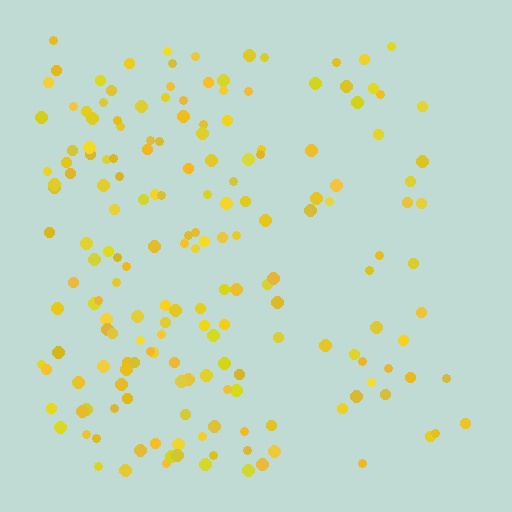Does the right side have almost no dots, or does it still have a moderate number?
Still a moderate number, just noticeably fewer than the left.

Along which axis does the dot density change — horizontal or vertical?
Horizontal.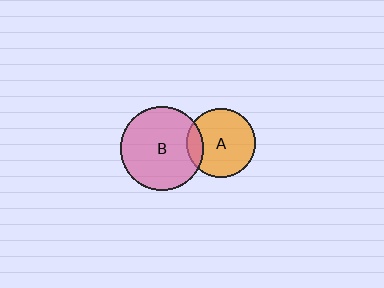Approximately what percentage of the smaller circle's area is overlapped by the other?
Approximately 15%.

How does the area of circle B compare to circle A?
Approximately 1.5 times.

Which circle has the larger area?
Circle B (pink).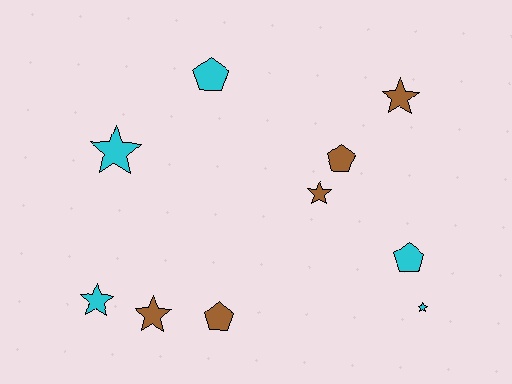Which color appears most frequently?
Brown, with 5 objects.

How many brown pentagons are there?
There are 2 brown pentagons.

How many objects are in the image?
There are 10 objects.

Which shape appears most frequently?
Star, with 6 objects.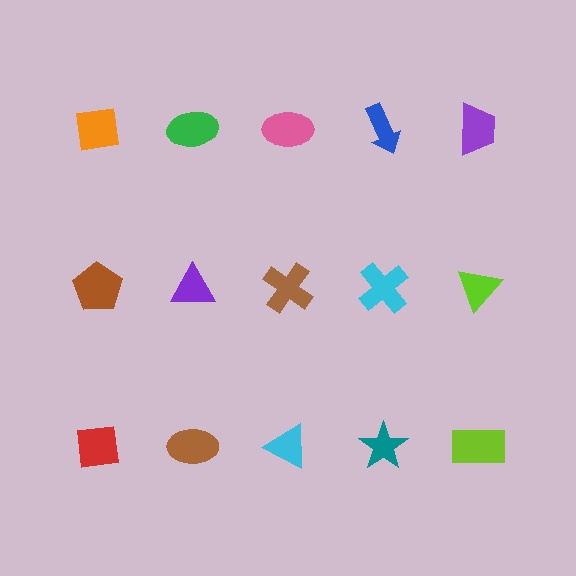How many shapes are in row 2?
5 shapes.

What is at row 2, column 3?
A brown cross.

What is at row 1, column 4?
A blue arrow.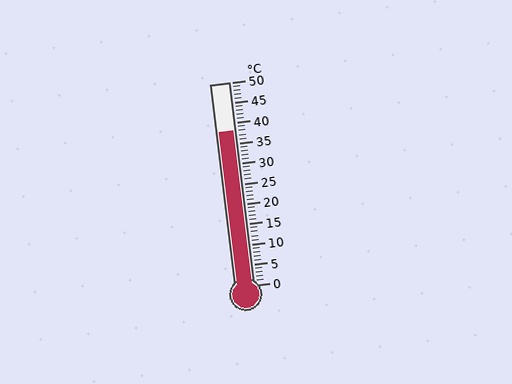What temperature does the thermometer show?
The thermometer shows approximately 38°C.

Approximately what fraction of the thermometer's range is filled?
The thermometer is filled to approximately 75% of its range.